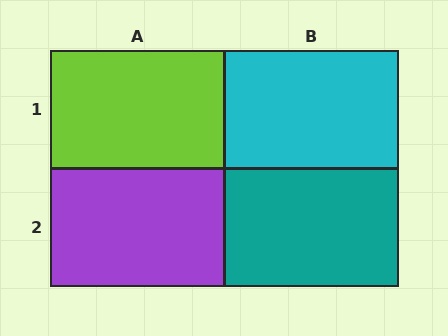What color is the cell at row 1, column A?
Lime.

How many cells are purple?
1 cell is purple.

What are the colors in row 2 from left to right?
Purple, teal.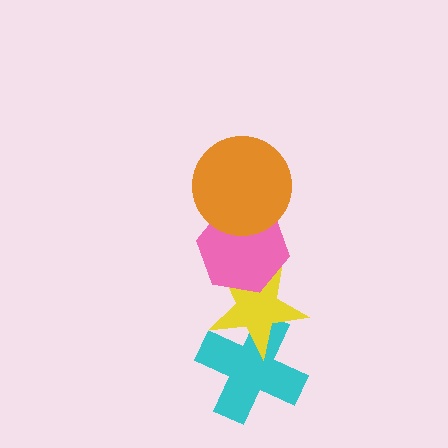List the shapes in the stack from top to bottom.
From top to bottom: the orange circle, the pink hexagon, the yellow star, the cyan cross.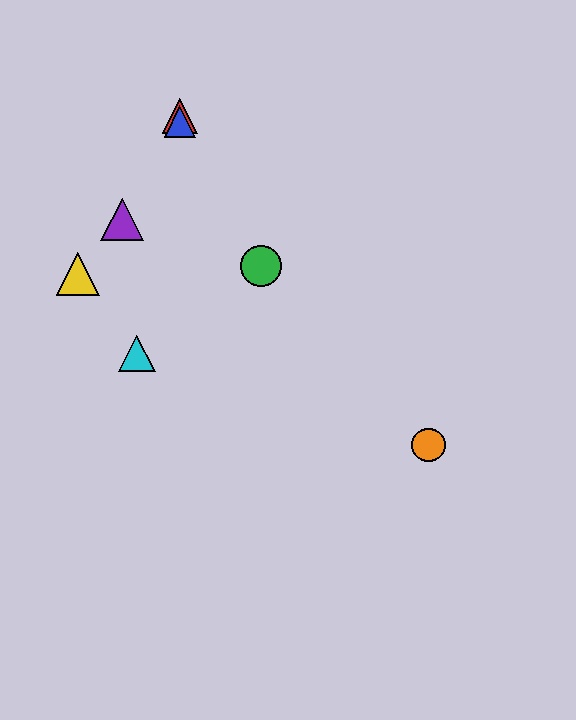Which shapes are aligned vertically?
The red triangle, the blue triangle are aligned vertically.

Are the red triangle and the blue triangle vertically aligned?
Yes, both are at x≈180.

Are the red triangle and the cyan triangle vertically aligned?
No, the red triangle is at x≈180 and the cyan triangle is at x≈137.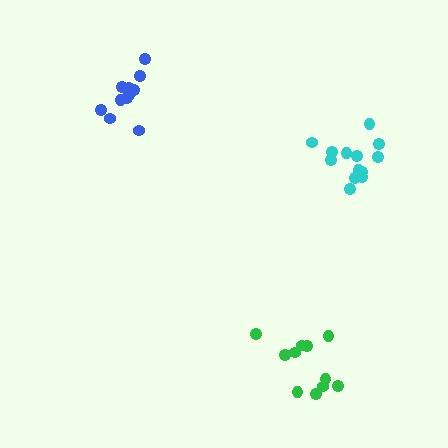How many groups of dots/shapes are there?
There are 3 groups.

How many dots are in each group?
Group 1: 11 dots, Group 2: 13 dots, Group 3: 11 dots (35 total).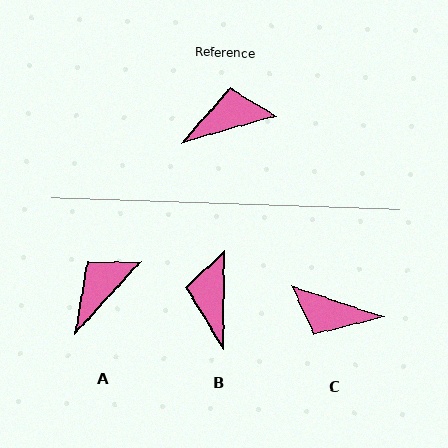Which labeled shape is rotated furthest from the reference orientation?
C, about 146 degrees away.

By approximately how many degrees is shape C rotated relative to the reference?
Approximately 146 degrees counter-clockwise.